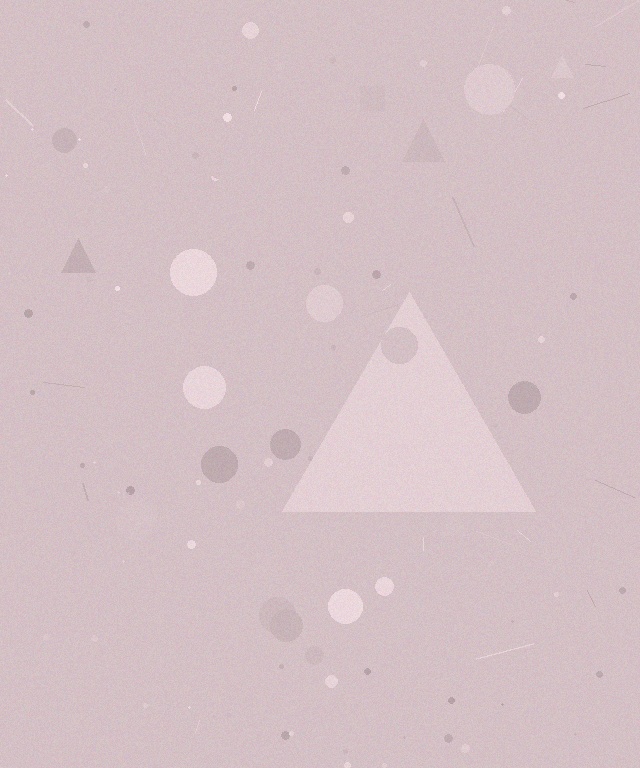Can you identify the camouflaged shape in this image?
The camouflaged shape is a triangle.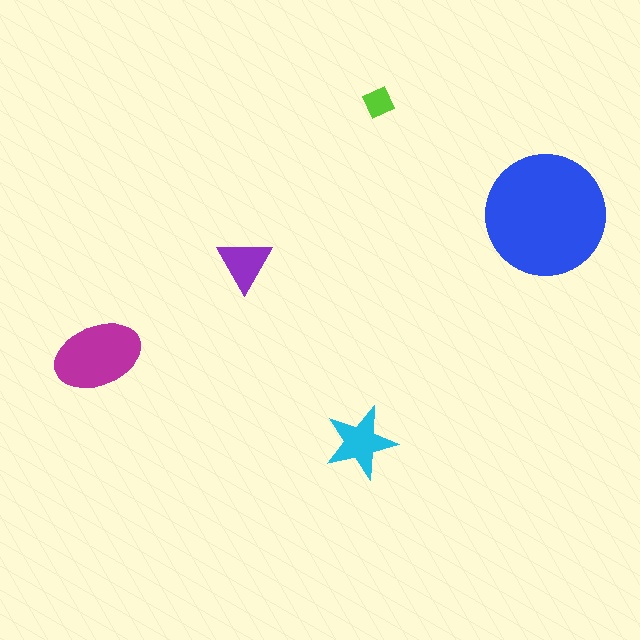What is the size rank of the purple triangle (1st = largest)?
4th.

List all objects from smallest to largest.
The lime diamond, the purple triangle, the cyan star, the magenta ellipse, the blue circle.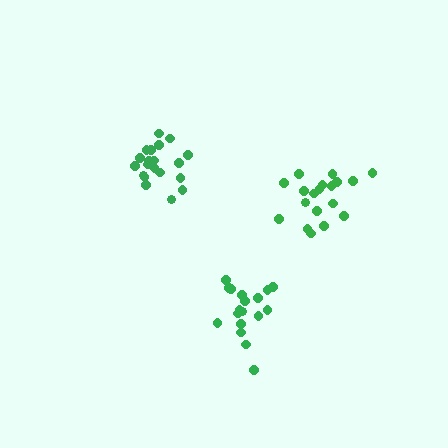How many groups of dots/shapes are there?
There are 3 groups.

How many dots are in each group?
Group 1: 20 dots, Group 2: 19 dots, Group 3: 18 dots (57 total).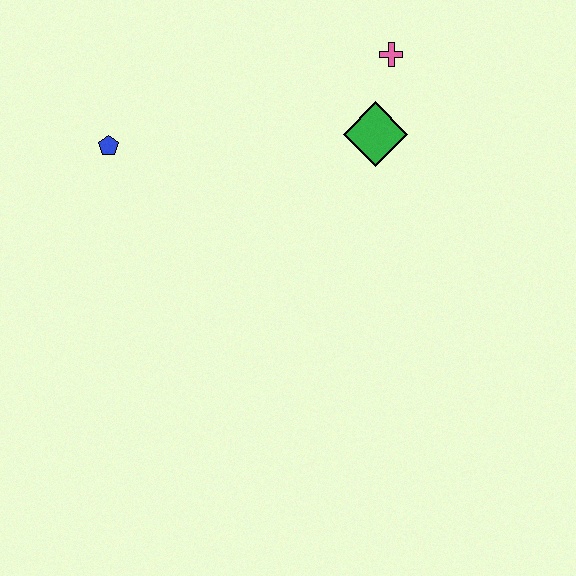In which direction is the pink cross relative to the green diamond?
The pink cross is above the green diamond.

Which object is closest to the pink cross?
The green diamond is closest to the pink cross.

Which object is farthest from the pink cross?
The blue pentagon is farthest from the pink cross.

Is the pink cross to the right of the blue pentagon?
Yes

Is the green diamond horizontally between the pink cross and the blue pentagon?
Yes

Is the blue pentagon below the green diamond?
Yes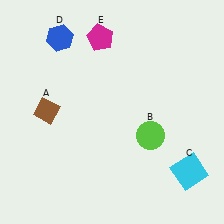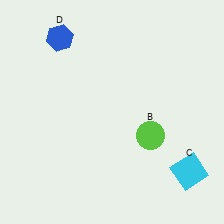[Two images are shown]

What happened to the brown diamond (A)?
The brown diamond (A) was removed in Image 2. It was in the top-left area of Image 1.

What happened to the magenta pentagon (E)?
The magenta pentagon (E) was removed in Image 2. It was in the top-left area of Image 1.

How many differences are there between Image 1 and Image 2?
There are 2 differences between the two images.